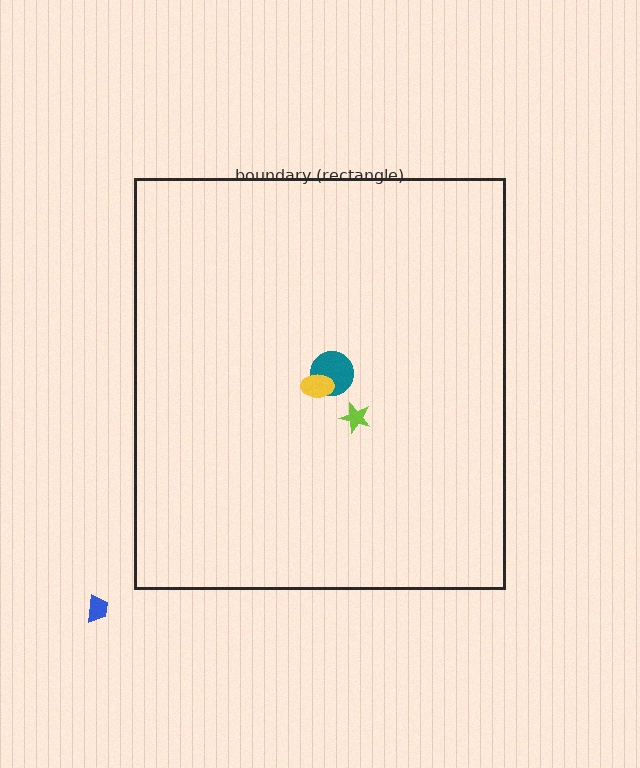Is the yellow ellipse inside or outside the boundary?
Inside.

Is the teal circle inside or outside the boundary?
Inside.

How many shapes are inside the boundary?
3 inside, 1 outside.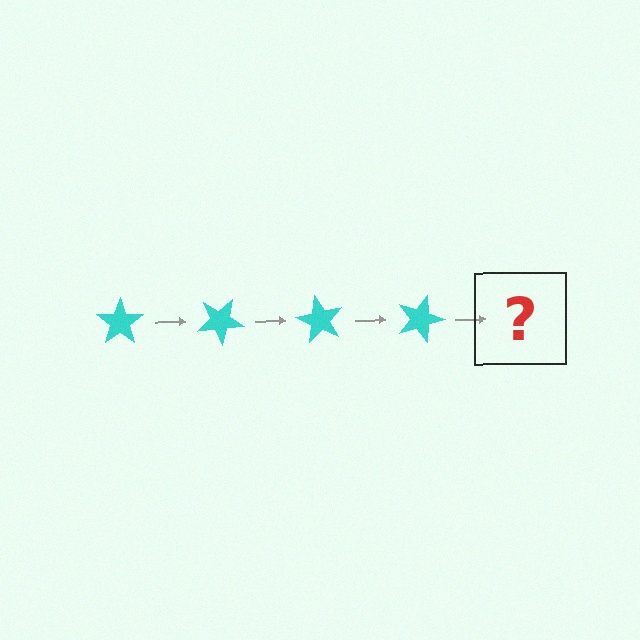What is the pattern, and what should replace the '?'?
The pattern is that the star rotates 30 degrees each step. The '?' should be a cyan star rotated 120 degrees.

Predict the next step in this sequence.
The next step is a cyan star rotated 120 degrees.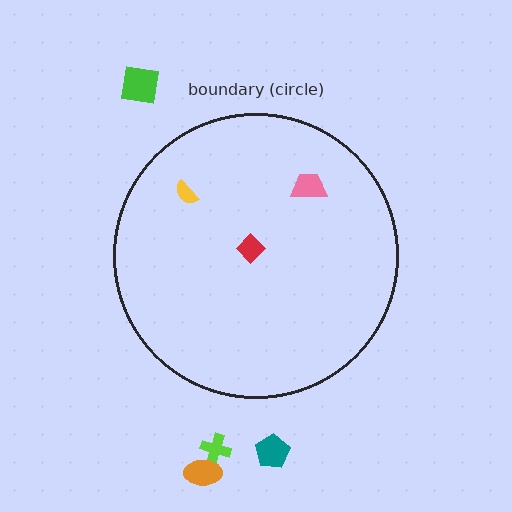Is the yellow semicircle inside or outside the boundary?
Inside.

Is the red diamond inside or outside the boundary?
Inside.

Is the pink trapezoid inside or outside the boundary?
Inside.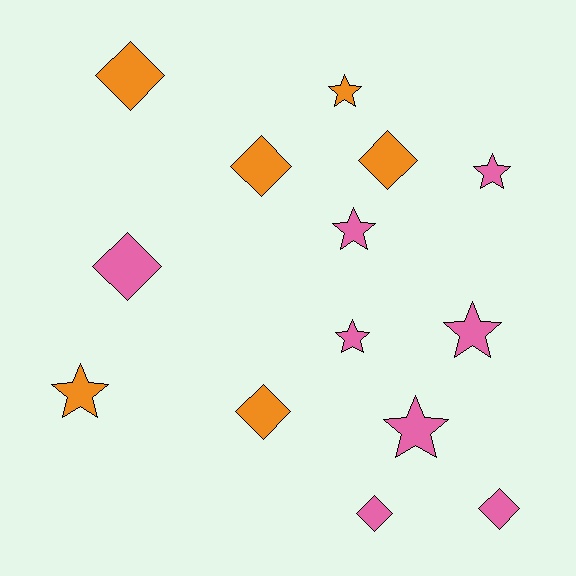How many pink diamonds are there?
There are 3 pink diamonds.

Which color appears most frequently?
Pink, with 8 objects.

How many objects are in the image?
There are 14 objects.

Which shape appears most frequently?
Star, with 7 objects.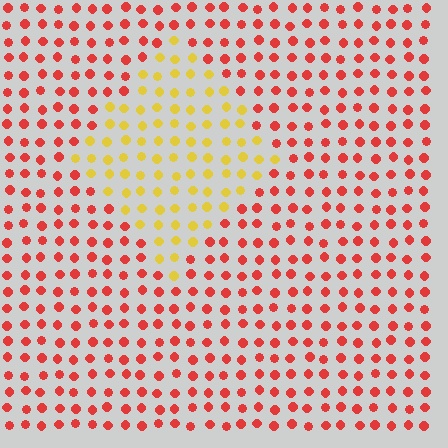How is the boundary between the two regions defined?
The boundary is defined purely by a slight shift in hue (about 52 degrees). Spacing, size, and orientation are identical on both sides.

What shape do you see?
I see a diamond.